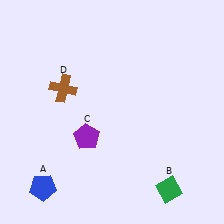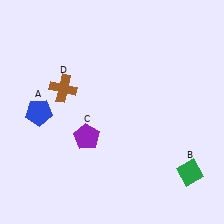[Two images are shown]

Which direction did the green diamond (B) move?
The green diamond (B) moved right.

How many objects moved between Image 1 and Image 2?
2 objects moved between the two images.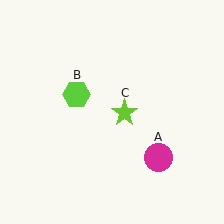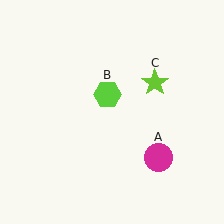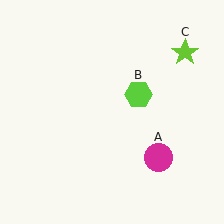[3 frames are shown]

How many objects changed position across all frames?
2 objects changed position: lime hexagon (object B), lime star (object C).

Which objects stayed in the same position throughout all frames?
Magenta circle (object A) remained stationary.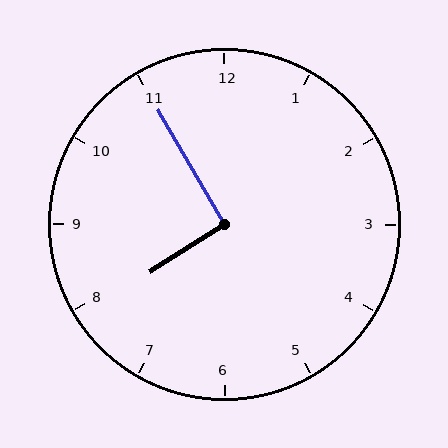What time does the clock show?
7:55.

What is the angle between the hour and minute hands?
Approximately 92 degrees.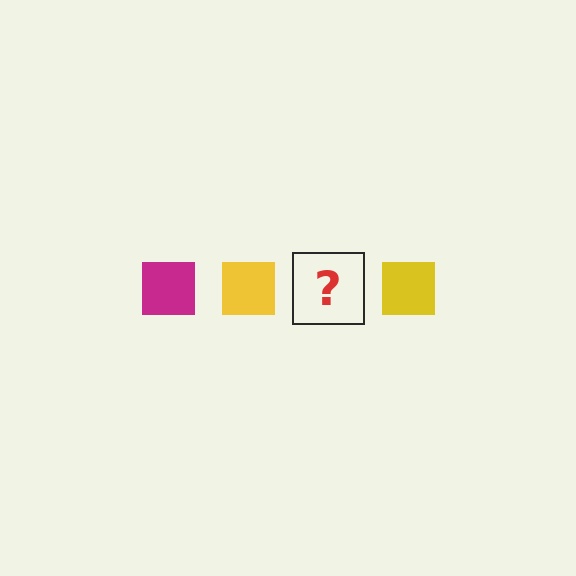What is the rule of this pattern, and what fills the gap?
The rule is that the pattern cycles through magenta, yellow squares. The gap should be filled with a magenta square.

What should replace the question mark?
The question mark should be replaced with a magenta square.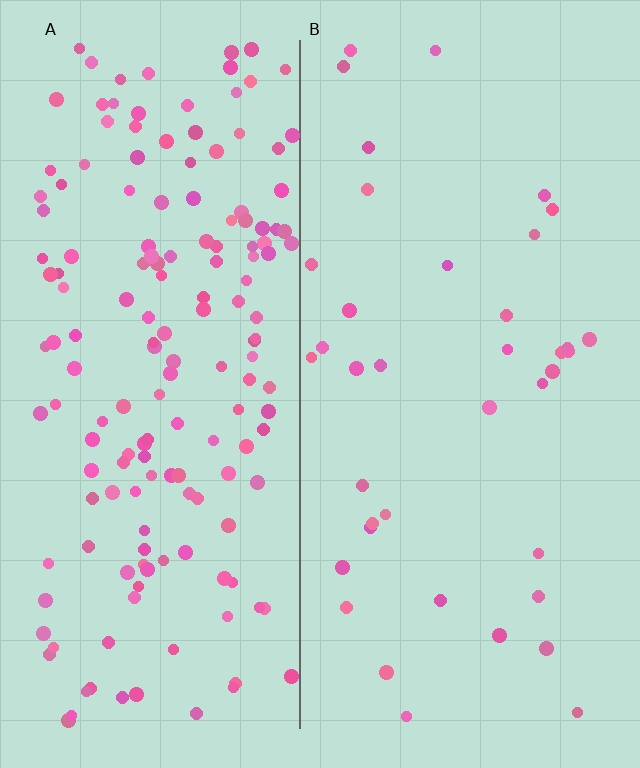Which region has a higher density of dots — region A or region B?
A (the left).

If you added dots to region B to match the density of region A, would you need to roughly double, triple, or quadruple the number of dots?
Approximately quadruple.